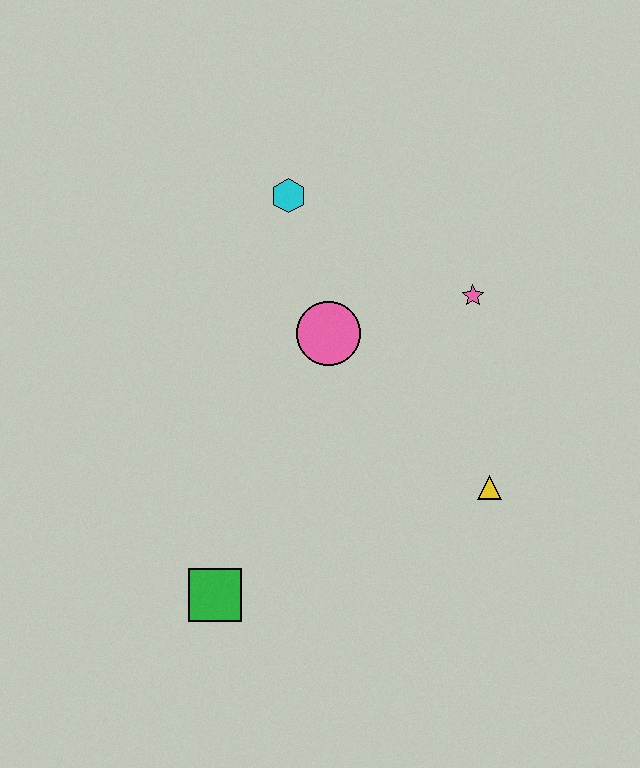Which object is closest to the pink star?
The pink circle is closest to the pink star.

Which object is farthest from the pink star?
The green square is farthest from the pink star.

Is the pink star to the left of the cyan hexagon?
No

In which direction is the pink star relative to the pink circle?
The pink star is to the right of the pink circle.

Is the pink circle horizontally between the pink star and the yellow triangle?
No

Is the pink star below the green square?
No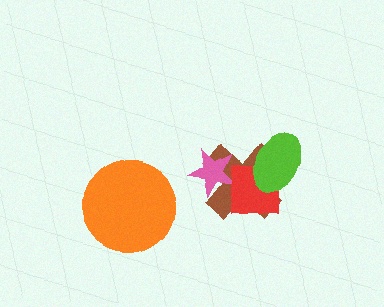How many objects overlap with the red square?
3 objects overlap with the red square.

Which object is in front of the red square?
The lime ellipse is in front of the red square.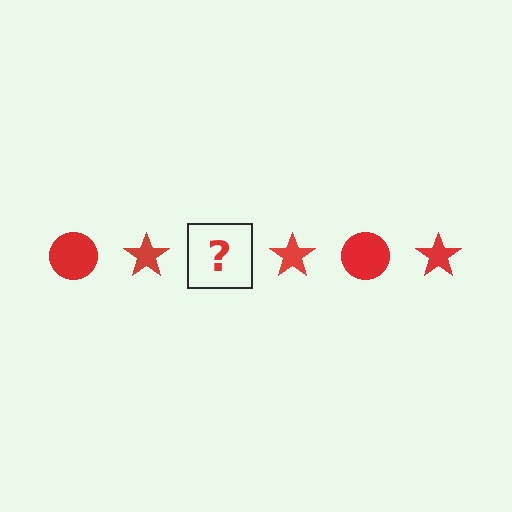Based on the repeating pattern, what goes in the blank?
The blank should be a red circle.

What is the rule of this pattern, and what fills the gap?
The rule is that the pattern cycles through circle, star shapes in red. The gap should be filled with a red circle.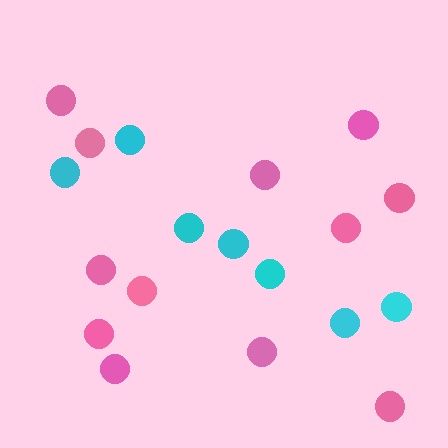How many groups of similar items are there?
There are 2 groups: one group of cyan circles (7) and one group of pink circles (12).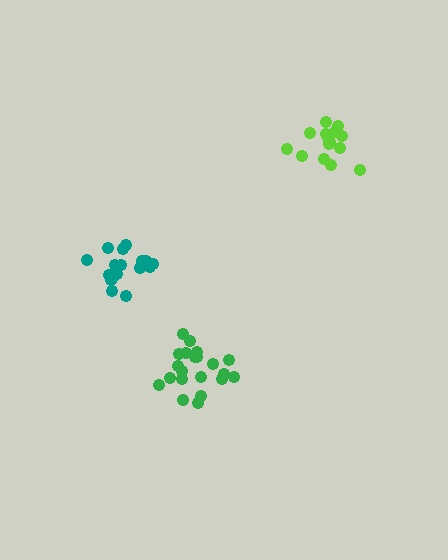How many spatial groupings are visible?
There are 3 spatial groupings.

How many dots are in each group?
Group 1: 15 dots, Group 2: 21 dots, Group 3: 17 dots (53 total).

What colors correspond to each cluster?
The clusters are colored: lime, green, teal.